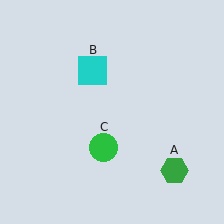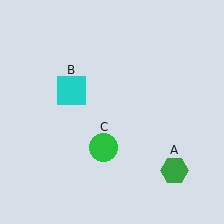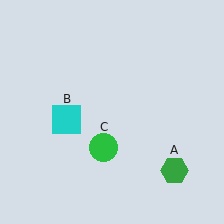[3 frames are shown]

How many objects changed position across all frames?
1 object changed position: cyan square (object B).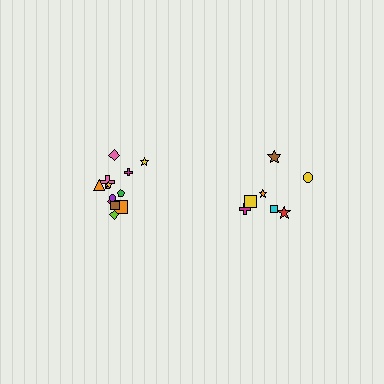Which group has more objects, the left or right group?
The left group.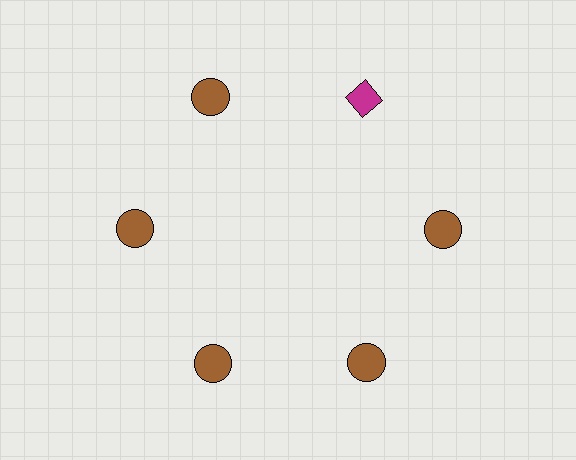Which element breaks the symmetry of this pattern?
The magenta diamond at roughly the 1 o'clock position breaks the symmetry. All other shapes are brown circles.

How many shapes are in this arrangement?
There are 6 shapes arranged in a ring pattern.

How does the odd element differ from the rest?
It differs in both color (magenta instead of brown) and shape (diamond instead of circle).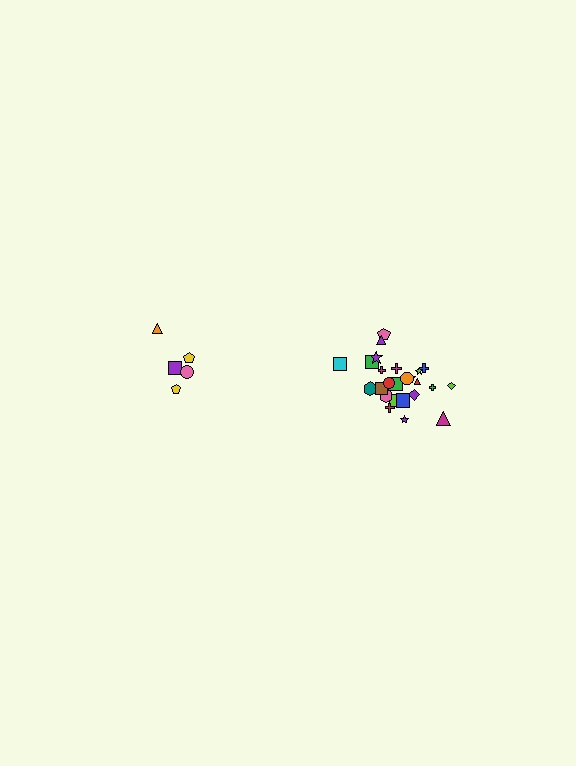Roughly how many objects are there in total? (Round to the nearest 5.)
Roughly 30 objects in total.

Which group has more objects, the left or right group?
The right group.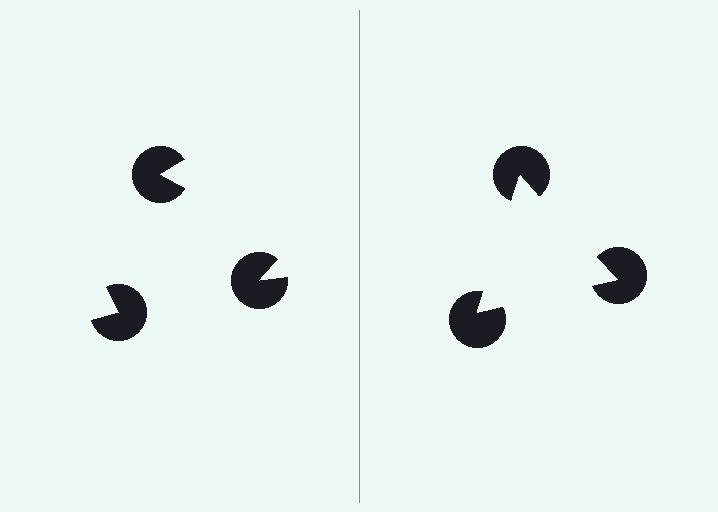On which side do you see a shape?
An illusory triangle appears on the right side. On the left side the wedge cuts are rotated, so no coherent shape forms.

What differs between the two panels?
The pac-man discs are positioned identically on both sides; only the wedge orientations differ. On the right they align to a triangle; on the left they are misaligned.